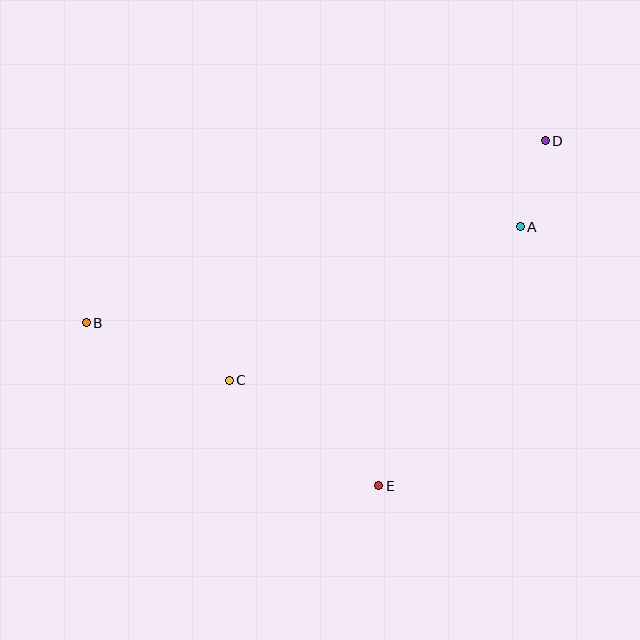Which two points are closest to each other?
Points A and D are closest to each other.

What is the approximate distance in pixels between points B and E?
The distance between B and E is approximately 335 pixels.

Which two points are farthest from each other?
Points B and D are farthest from each other.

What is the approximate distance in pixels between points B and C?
The distance between B and C is approximately 154 pixels.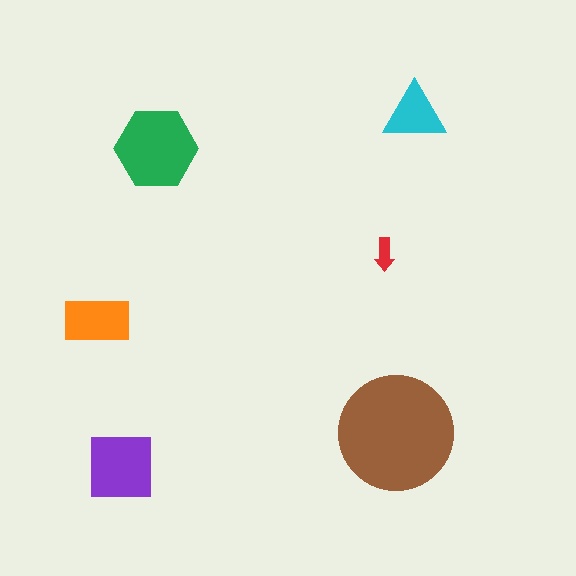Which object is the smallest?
The red arrow.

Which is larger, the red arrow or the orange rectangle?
The orange rectangle.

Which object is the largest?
The brown circle.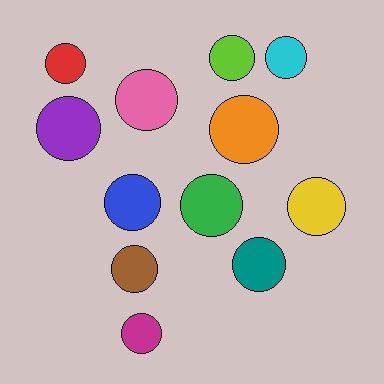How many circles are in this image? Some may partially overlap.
There are 12 circles.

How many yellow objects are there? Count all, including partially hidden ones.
There is 1 yellow object.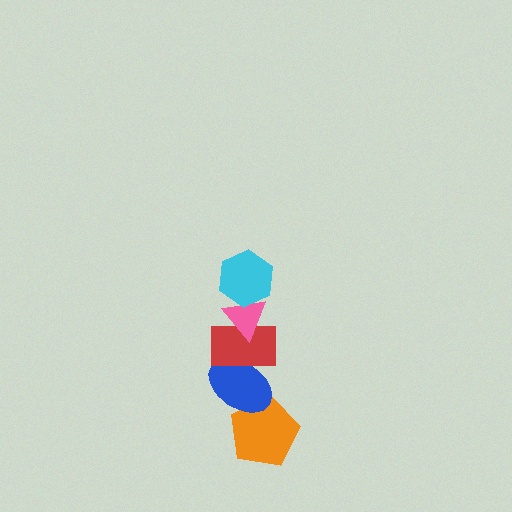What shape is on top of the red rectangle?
The pink triangle is on top of the red rectangle.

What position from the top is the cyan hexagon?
The cyan hexagon is 1st from the top.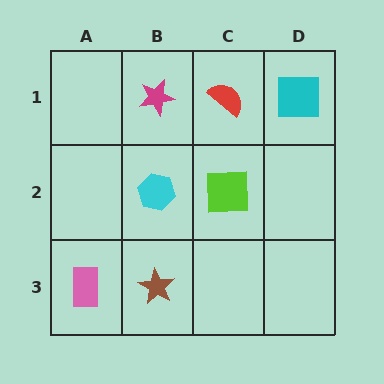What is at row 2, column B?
A cyan hexagon.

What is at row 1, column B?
A magenta star.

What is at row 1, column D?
A cyan square.